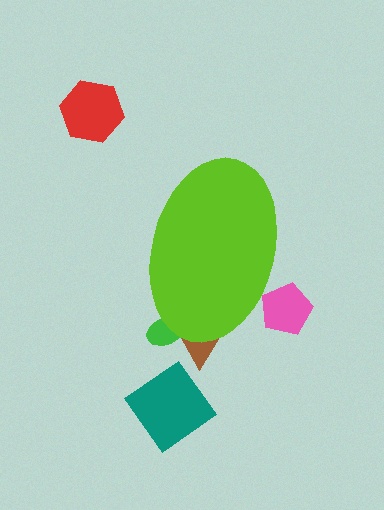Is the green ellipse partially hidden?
Yes, the green ellipse is partially hidden behind the lime ellipse.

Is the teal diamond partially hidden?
No, the teal diamond is fully visible.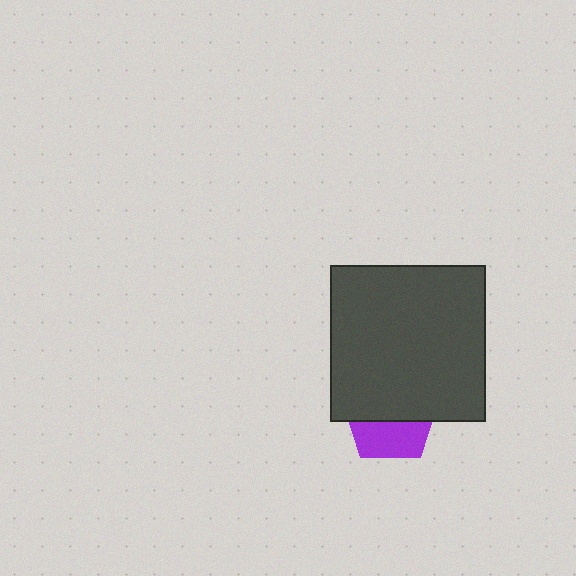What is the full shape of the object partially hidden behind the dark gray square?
The partially hidden object is a purple pentagon.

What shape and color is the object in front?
The object in front is a dark gray square.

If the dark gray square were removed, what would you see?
You would see the complete purple pentagon.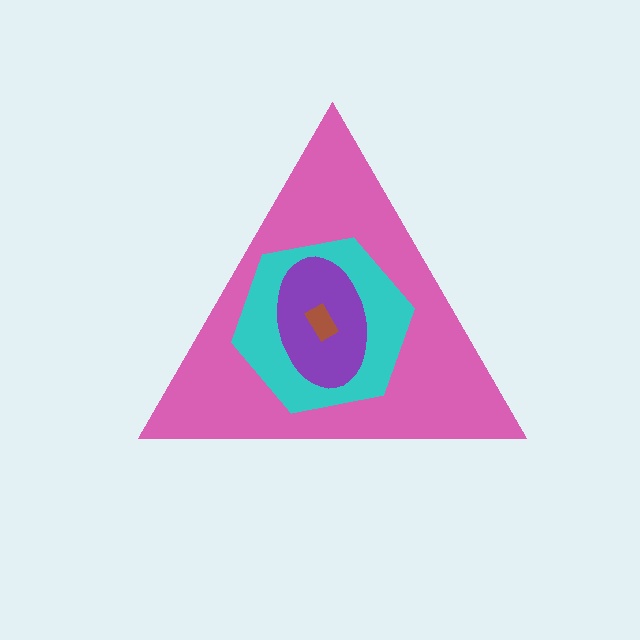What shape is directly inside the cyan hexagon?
The purple ellipse.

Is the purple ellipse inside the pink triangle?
Yes.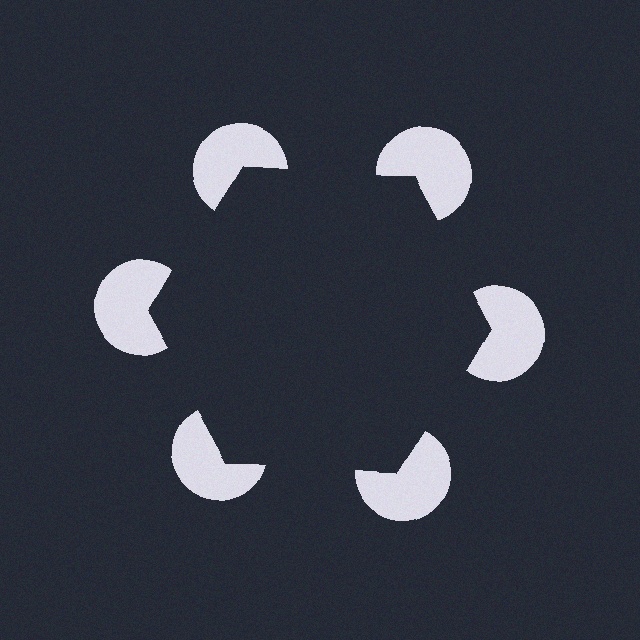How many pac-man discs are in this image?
There are 6 — one at each vertex of the illusory hexagon.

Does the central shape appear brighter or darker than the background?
It typically appears slightly darker than the background, even though no actual brightness change is drawn.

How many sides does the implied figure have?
6 sides.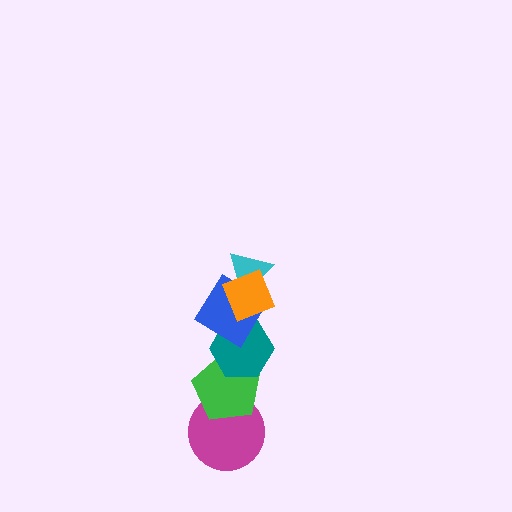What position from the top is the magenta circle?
The magenta circle is 6th from the top.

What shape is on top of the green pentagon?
The teal hexagon is on top of the green pentagon.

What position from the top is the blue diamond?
The blue diamond is 3rd from the top.